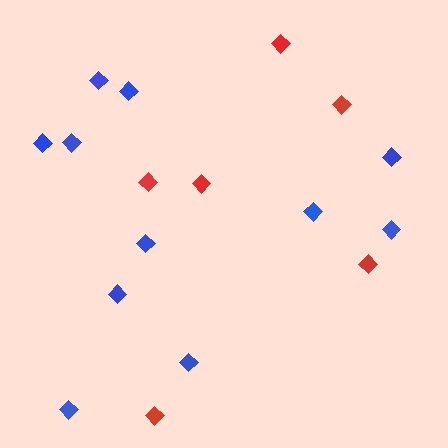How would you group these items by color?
There are 2 groups: one group of red diamonds (6) and one group of blue diamonds (11).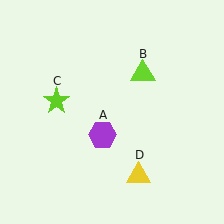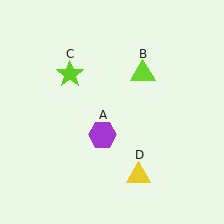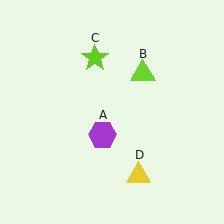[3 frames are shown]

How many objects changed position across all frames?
1 object changed position: lime star (object C).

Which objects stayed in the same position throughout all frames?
Purple hexagon (object A) and lime triangle (object B) and yellow triangle (object D) remained stationary.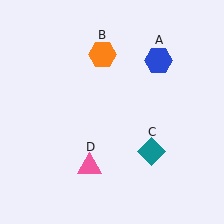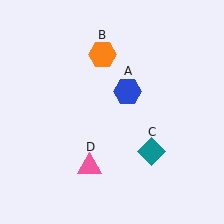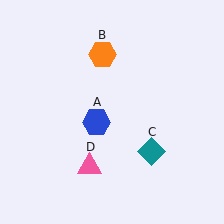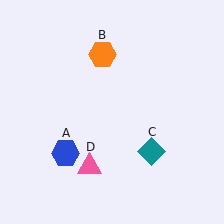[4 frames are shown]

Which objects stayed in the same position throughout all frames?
Orange hexagon (object B) and teal diamond (object C) and pink triangle (object D) remained stationary.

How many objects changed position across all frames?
1 object changed position: blue hexagon (object A).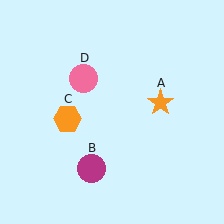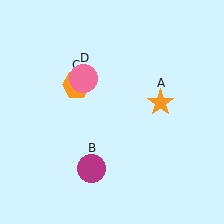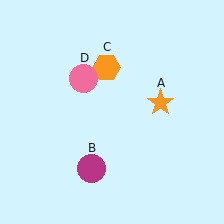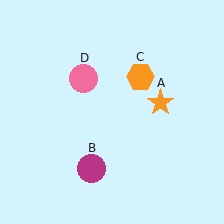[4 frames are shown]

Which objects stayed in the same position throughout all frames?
Orange star (object A) and magenta circle (object B) and pink circle (object D) remained stationary.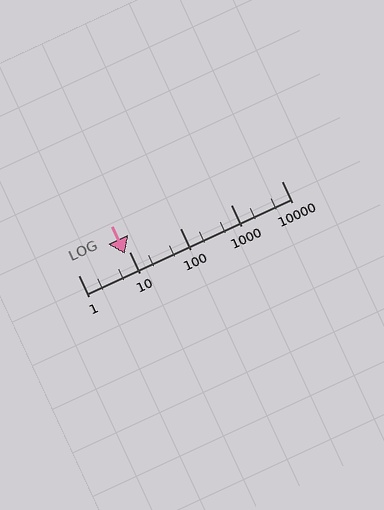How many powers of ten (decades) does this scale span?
The scale spans 4 decades, from 1 to 10000.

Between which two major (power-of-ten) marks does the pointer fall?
The pointer is between 1 and 10.